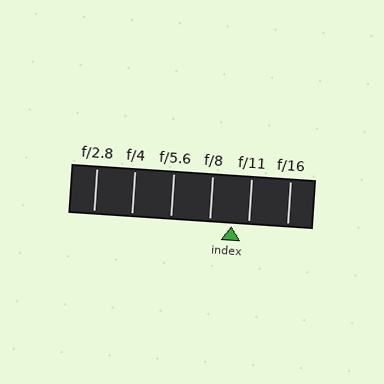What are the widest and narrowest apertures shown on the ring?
The widest aperture shown is f/2.8 and the narrowest is f/16.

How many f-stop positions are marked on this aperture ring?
There are 6 f-stop positions marked.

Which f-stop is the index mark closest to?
The index mark is closest to f/11.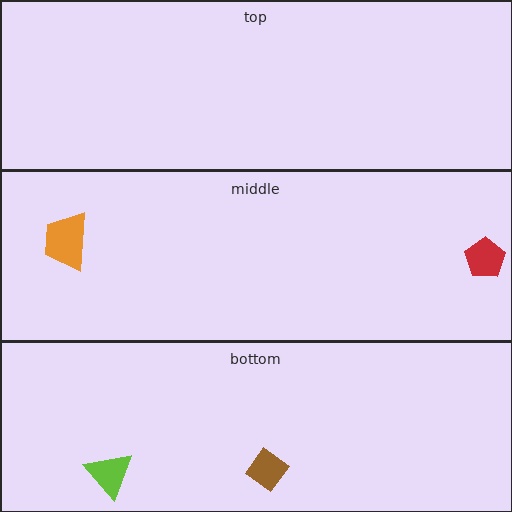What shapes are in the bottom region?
The brown diamond, the lime triangle.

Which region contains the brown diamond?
The bottom region.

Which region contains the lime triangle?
The bottom region.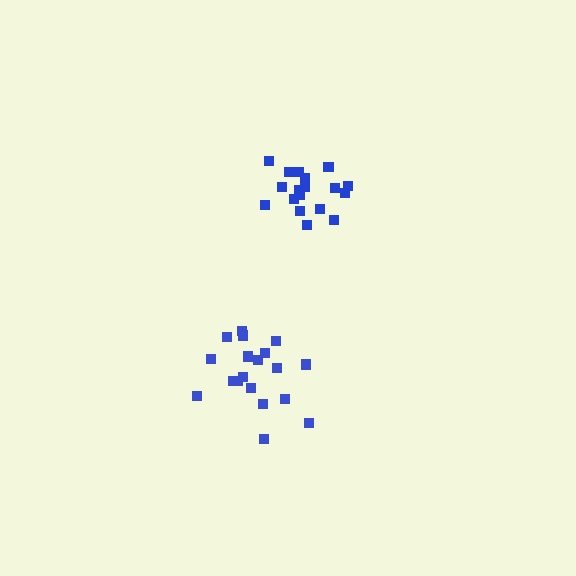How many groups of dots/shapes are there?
There are 2 groups.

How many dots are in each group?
Group 1: 19 dots, Group 2: 18 dots (37 total).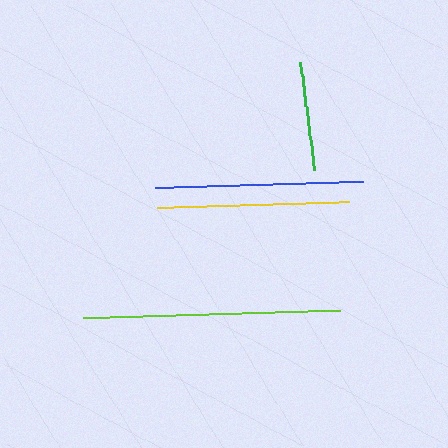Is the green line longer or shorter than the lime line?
The lime line is longer than the green line.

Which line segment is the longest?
The lime line is the longest at approximately 258 pixels.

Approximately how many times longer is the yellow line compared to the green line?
The yellow line is approximately 1.8 times the length of the green line.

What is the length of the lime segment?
The lime segment is approximately 258 pixels long.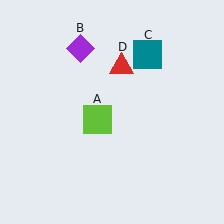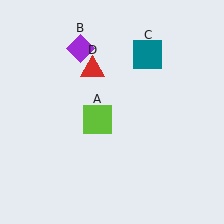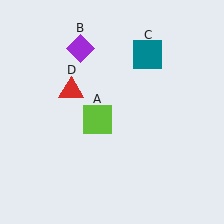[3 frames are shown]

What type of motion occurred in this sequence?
The red triangle (object D) rotated counterclockwise around the center of the scene.